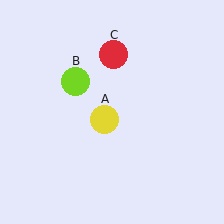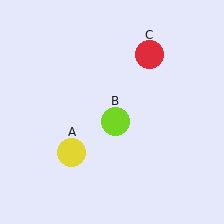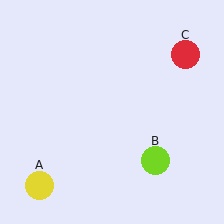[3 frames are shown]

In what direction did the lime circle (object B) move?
The lime circle (object B) moved down and to the right.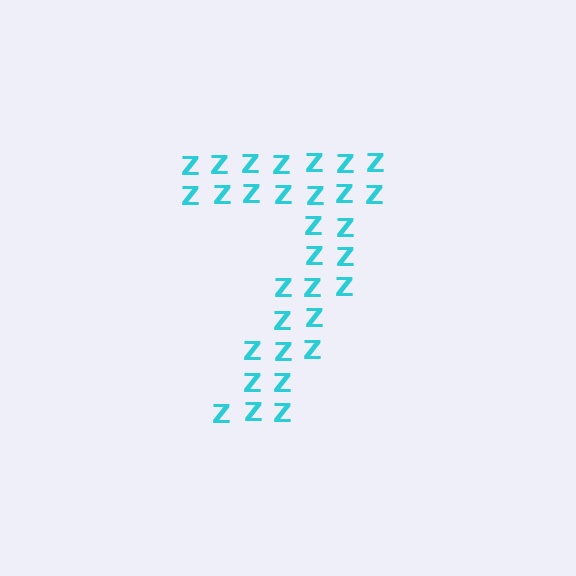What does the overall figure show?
The overall figure shows the digit 7.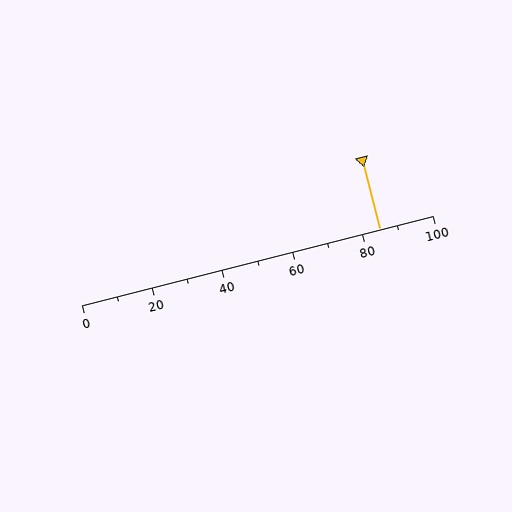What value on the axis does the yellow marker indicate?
The marker indicates approximately 85.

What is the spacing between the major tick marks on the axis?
The major ticks are spaced 20 apart.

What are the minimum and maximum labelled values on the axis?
The axis runs from 0 to 100.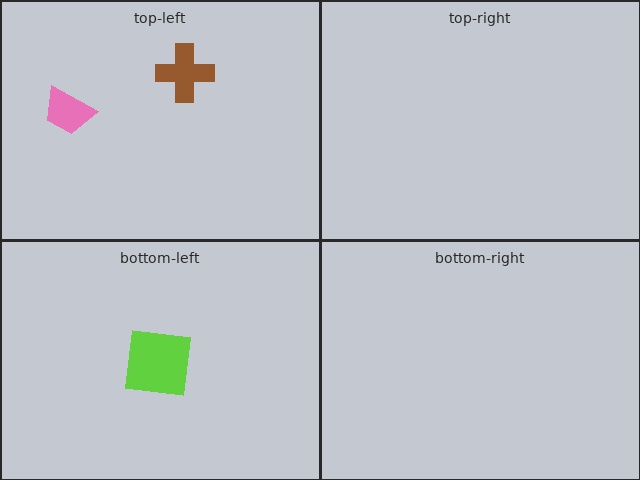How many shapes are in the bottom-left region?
1.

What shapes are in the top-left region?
The pink trapezoid, the brown cross.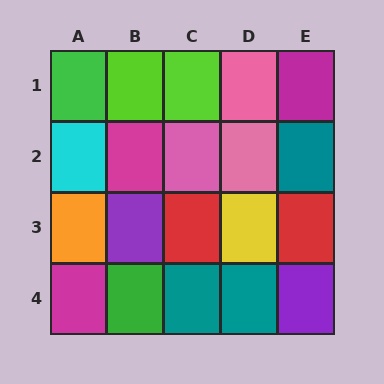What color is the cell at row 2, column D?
Pink.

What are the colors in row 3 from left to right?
Orange, purple, red, yellow, red.